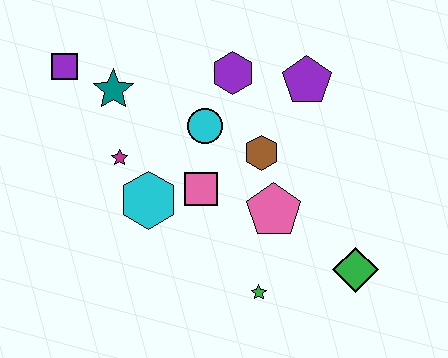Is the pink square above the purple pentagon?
No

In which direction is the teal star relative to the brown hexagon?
The teal star is to the left of the brown hexagon.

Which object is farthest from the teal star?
The green diamond is farthest from the teal star.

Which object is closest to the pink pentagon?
The brown hexagon is closest to the pink pentagon.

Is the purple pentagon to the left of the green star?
No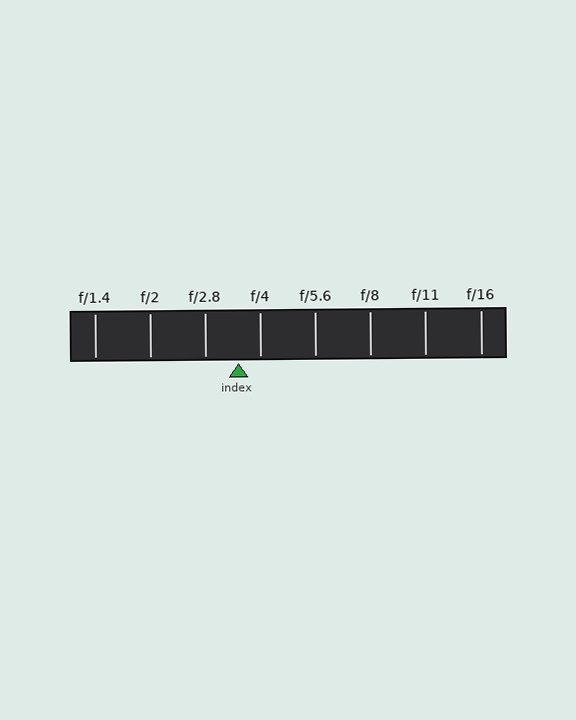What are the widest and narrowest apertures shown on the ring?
The widest aperture shown is f/1.4 and the narrowest is f/16.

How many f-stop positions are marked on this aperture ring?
There are 8 f-stop positions marked.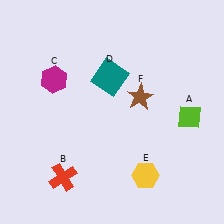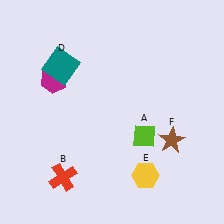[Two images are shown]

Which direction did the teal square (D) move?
The teal square (D) moved left.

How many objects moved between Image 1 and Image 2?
3 objects moved between the two images.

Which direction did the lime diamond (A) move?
The lime diamond (A) moved left.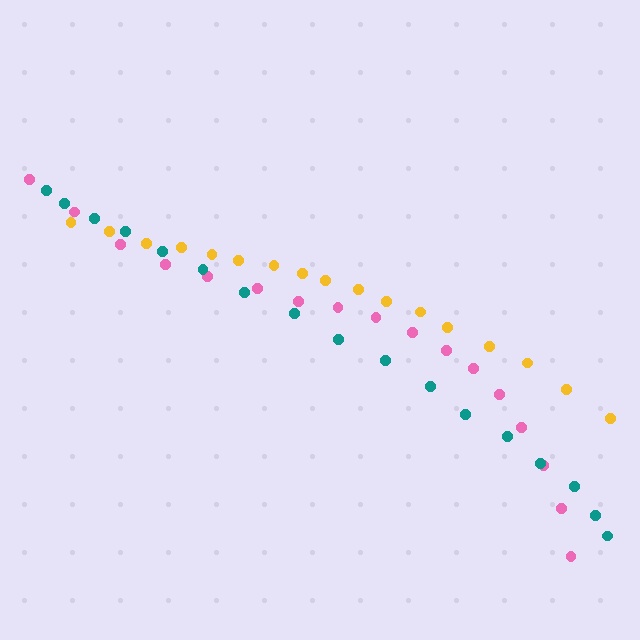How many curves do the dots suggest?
There are 3 distinct paths.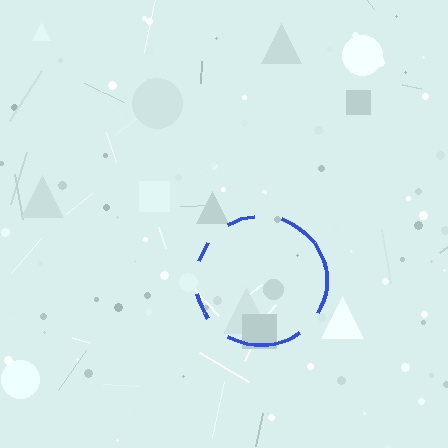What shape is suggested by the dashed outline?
The dashed outline suggests a circle.